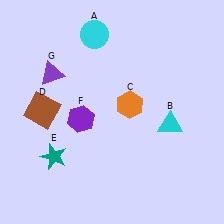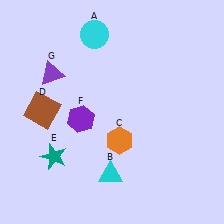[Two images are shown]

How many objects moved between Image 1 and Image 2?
2 objects moved between the two images.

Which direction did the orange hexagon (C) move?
The orange hexagon (C) moved down.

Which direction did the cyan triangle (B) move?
The cyan triangle (B) moved left.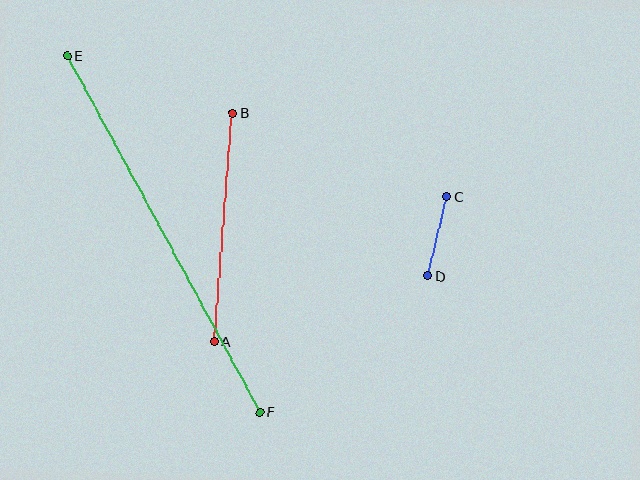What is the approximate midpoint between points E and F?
The midpoint is at approximately (163, 234) pixels.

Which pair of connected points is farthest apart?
Points E and F are farthest apart.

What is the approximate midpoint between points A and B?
The midpoint is at approximately (223, 227) pixels.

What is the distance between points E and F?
The distance is approximately 405 pixels.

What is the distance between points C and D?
The distance is approximately 81 pixels.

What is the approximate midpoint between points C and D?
The midpoint is at approximately (437, 236) pixels.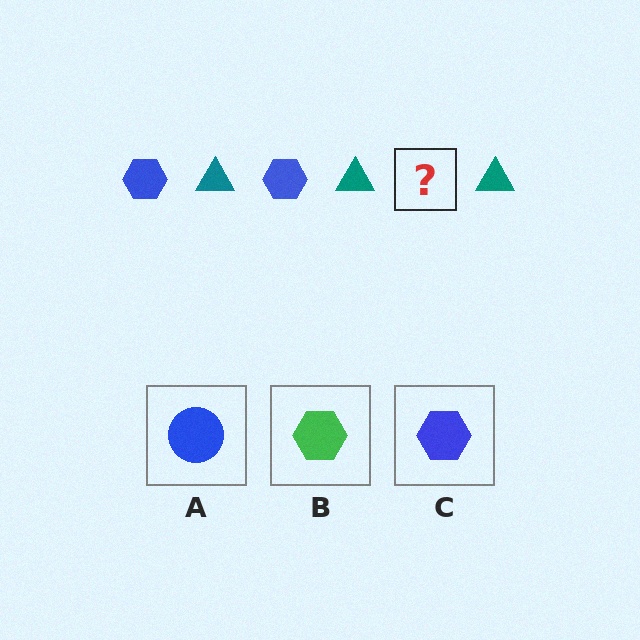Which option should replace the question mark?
Option C.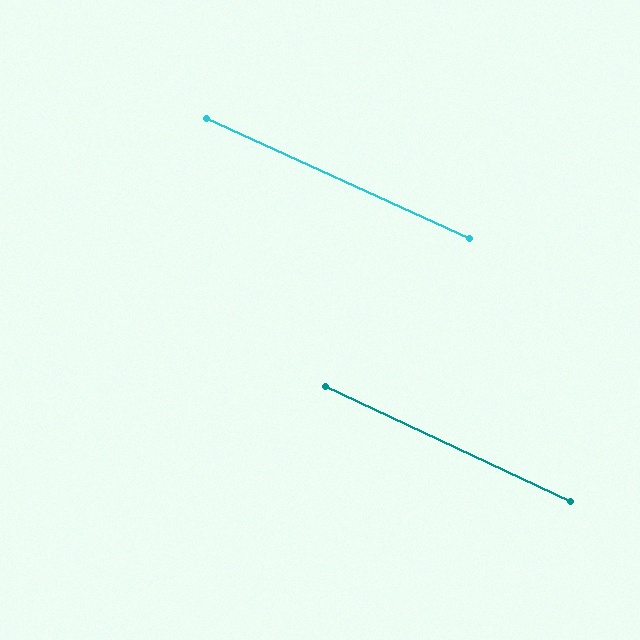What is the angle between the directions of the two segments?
Approximately 0 degrees.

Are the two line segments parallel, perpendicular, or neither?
Parallel — their directions differ by only 0.4°.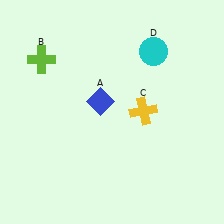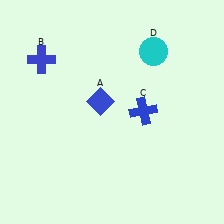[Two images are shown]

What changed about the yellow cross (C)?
In Image 1, C is yellow. In Image 2, it changed to blue.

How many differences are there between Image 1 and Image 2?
There are 2 differences between the two images.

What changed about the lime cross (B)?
In Image 1, B is lime. In Image 2, it changed to blue.